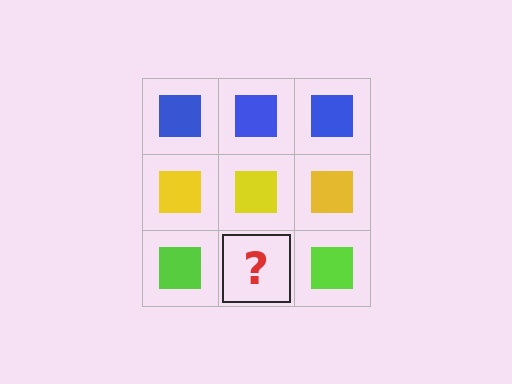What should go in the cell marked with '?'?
The missing cell should contain a lime square.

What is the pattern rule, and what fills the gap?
The rule is that each row has a consistent color. The gap should be filled with a lime square.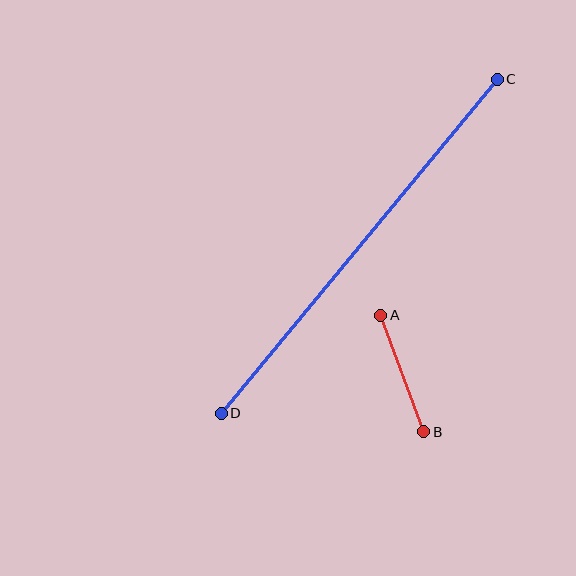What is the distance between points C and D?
The distance is approximately 433 pixels.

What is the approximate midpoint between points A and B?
The midpoint is at approximately (402, 373) pixels.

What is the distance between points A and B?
The distance is approximately 124 pixels.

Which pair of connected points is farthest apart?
Points C and D are farthest apart.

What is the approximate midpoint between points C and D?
The midpoint is at approximately (359, 246) pixels.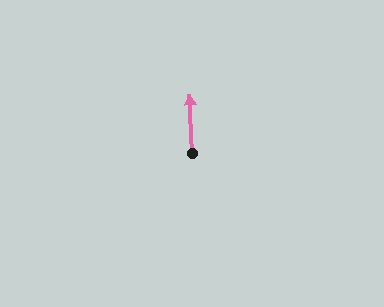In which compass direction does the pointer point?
North.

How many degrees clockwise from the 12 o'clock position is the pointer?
Approximately 358 degrees.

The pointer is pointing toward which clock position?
Roughly 12 o'clock.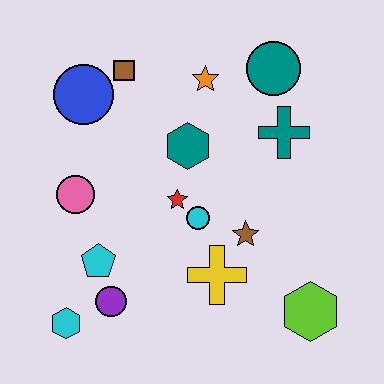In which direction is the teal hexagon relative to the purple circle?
The teal hexagon is above the purple circle.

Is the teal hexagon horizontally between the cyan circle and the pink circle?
Yes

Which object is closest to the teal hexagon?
The red star is closest to the teal hexagon.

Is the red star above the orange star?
No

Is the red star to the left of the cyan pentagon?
No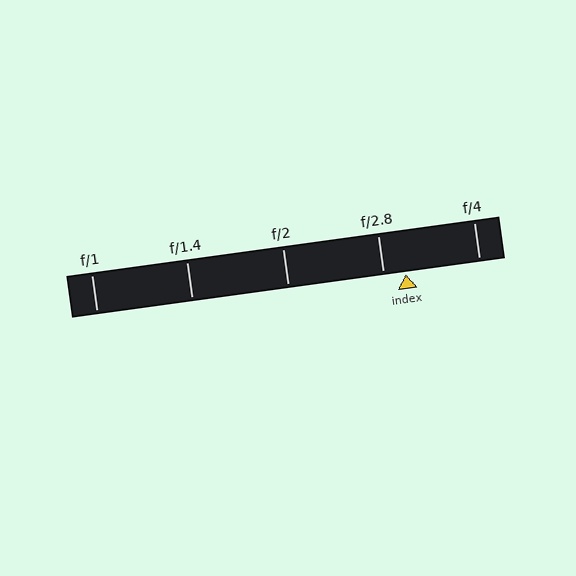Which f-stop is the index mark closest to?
The index mark is closest to f/2.8.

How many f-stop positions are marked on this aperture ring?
There are 5 f-stop positions marked.